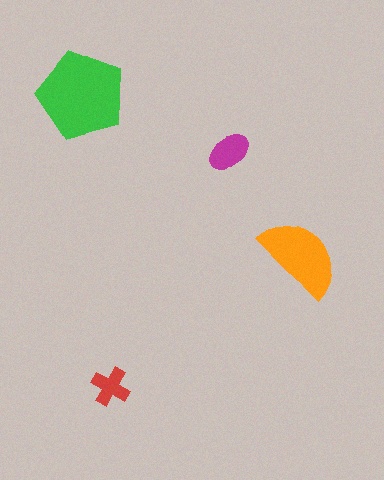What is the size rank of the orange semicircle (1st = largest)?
2nd.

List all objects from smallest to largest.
The red cross, the magenta ellipse, the orange semicircle, the green pentagon.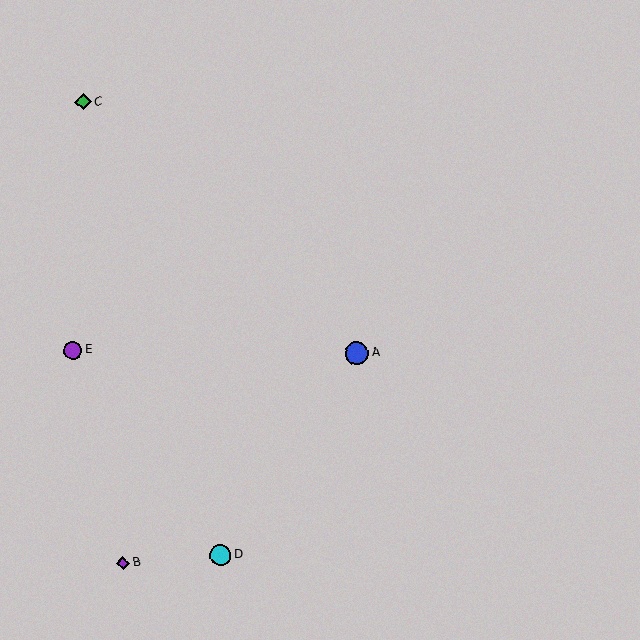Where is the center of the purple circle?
The center of the purple circle is at (73, 350).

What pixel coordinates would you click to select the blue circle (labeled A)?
Click at (357, 354) to select the blue circle A.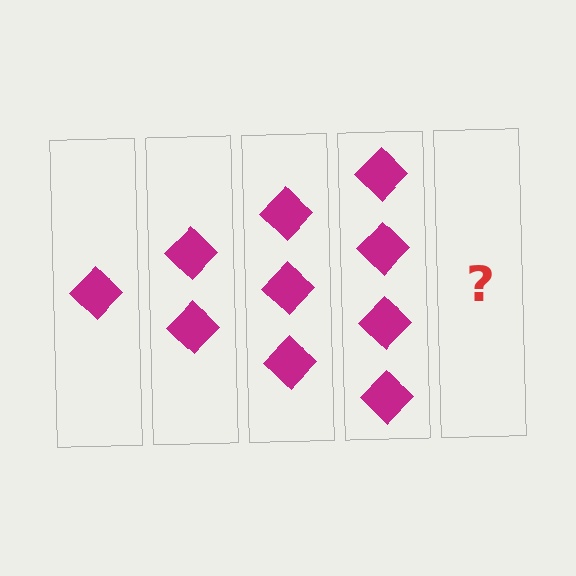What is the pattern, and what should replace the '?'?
The pattern is that each step adds one more diamond. The '?' should be 5 diamonds.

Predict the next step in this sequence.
The next step is 5 diamonds.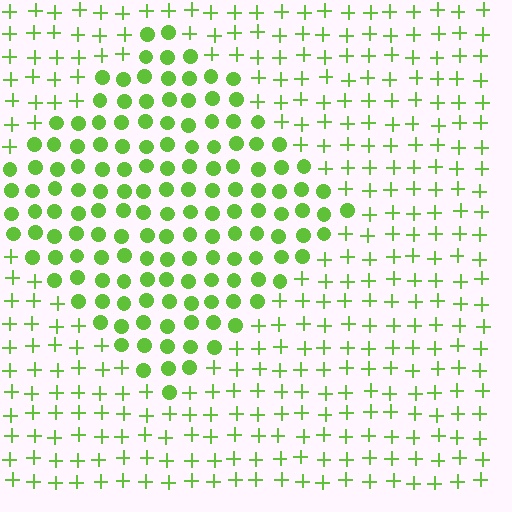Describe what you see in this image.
The image is filled with small lime elements arranged in a uniform grid. A diamond-shaped region contains circles, while the surrounding area contains plus signs. The boundary is defined purely by the change in element shape.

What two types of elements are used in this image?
The image uses circles inside the diamond region and plus signs outside it.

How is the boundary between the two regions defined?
The boundary is defined by a change in element shape: circles inside vs. plus signs outside. All elements share the same color and spacing.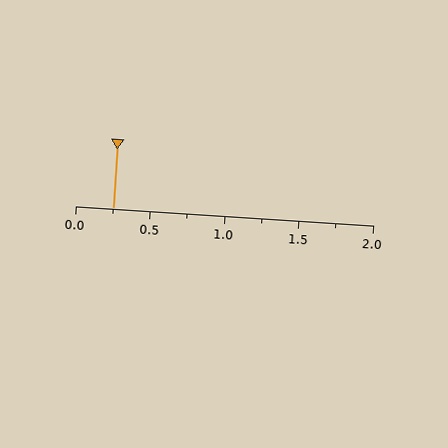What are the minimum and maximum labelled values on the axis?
The axis runs from 0.0 to 2.0.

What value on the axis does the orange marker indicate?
The marker indicates approximately 0.25.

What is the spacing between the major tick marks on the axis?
The major ticks are spaced 0.5 apart.